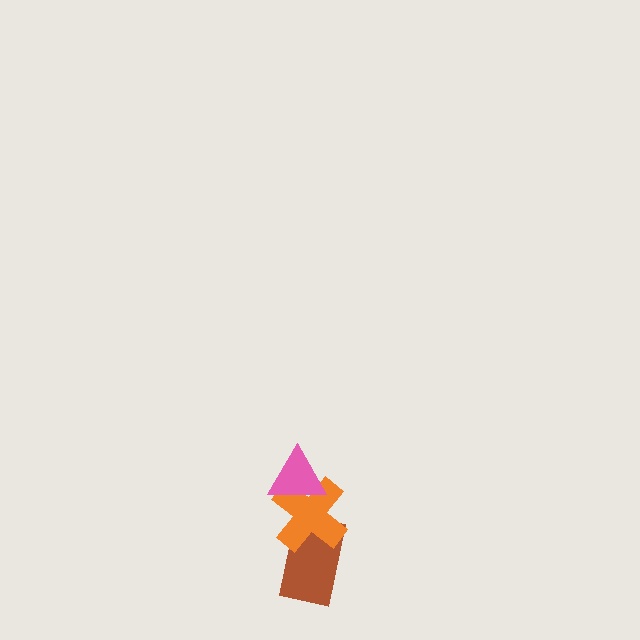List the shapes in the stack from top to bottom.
From top to bottom: the pink triangle, the orange cross, the brown rectangle.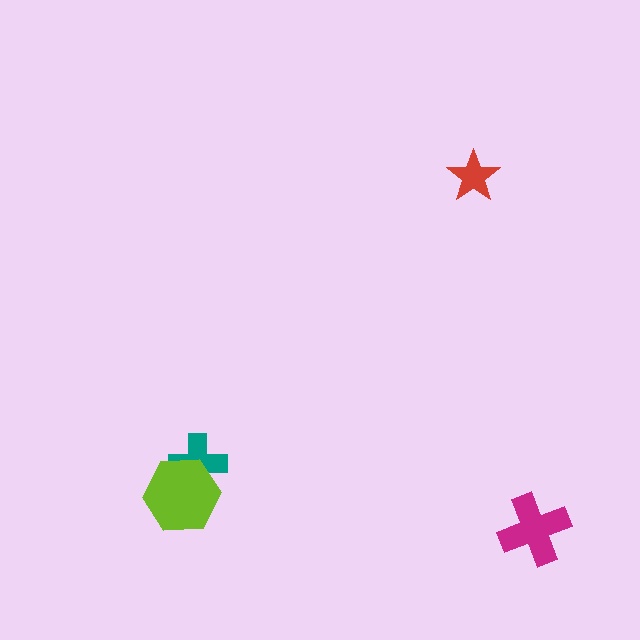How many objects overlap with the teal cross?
1 object overlaps with the teal cross.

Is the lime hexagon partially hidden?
No, no other shape covers it.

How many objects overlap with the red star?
0 objects overlap with the red star.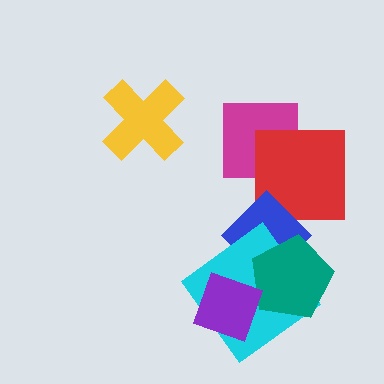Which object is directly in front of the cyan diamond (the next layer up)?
The teal pentagon is directly in front of the cyan diamond.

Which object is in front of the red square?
The blue diamond is in front of the red square.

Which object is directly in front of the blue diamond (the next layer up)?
The cyan diamond is directly in front of the blue diamond.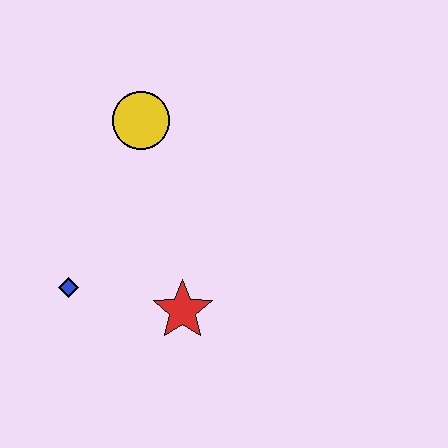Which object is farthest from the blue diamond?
The yellow circle is farthest from the blue diamond.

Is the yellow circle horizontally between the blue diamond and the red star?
Yes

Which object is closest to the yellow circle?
The blue diamond is closest to the yellow circle.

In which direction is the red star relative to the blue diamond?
The red star is to the right of the blue diamond.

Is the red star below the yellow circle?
Yes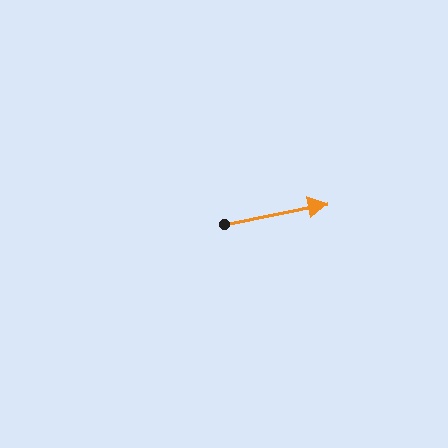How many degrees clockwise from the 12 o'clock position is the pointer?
Approximately 79 degrees.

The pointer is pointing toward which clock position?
Roughly 3 o'clock.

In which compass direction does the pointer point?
East.